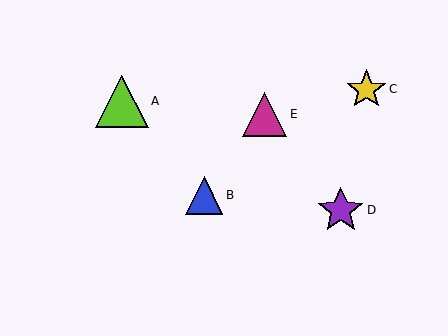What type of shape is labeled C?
Shape C is a yellow star.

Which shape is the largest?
The lime triangle (labeled A) is the largest.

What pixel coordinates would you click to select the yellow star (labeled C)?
Click at (366, 89) to select the yellow star C.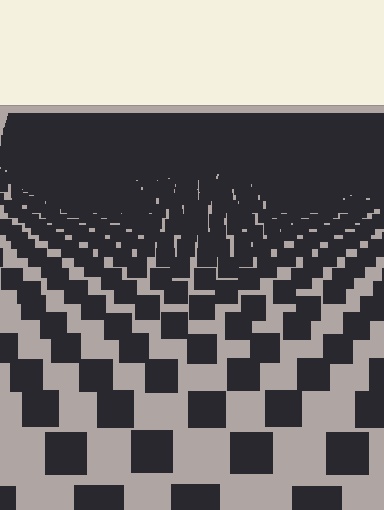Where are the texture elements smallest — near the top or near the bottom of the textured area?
Near the top.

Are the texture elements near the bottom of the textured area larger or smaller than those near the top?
Larger. Near the bottom, elements are closer to the viewer and appear at a bigger on-screen size.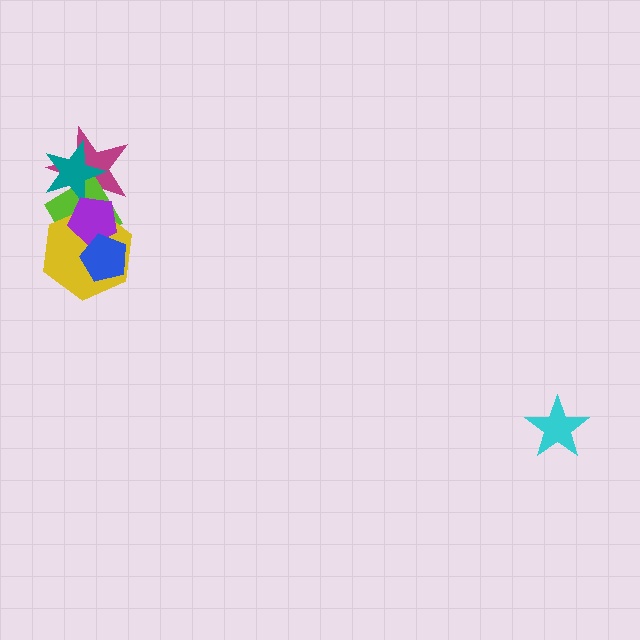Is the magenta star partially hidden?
Yes, it is partially covered by another shape.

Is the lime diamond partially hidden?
Yes, it is partially covered by another shape.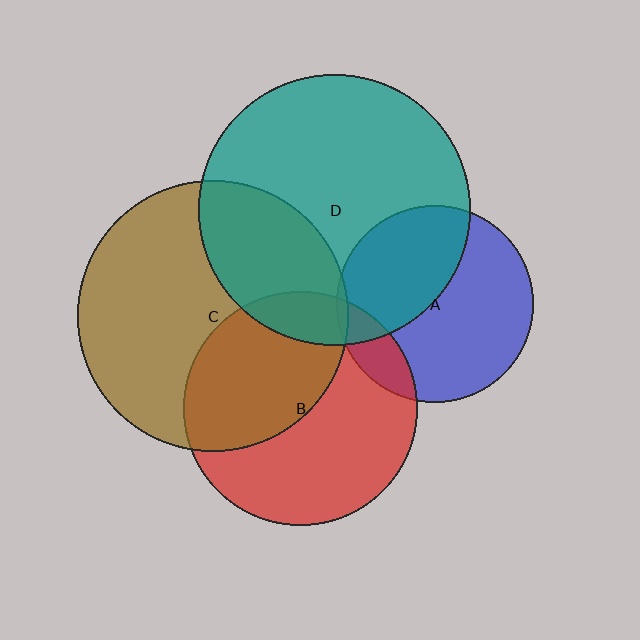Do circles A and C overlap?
Yes.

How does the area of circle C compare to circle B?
Approximately 1.3 times.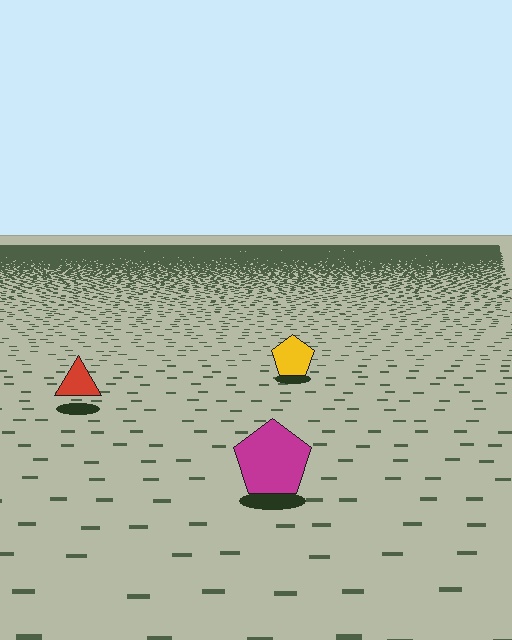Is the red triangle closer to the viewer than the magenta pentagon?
No. The magenta pentagon is closer — you can tell from the texture gradient: the ground texture is coarser near it.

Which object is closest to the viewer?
The magenta pentagon is closest. The texture marks near it are larger and more spread out.